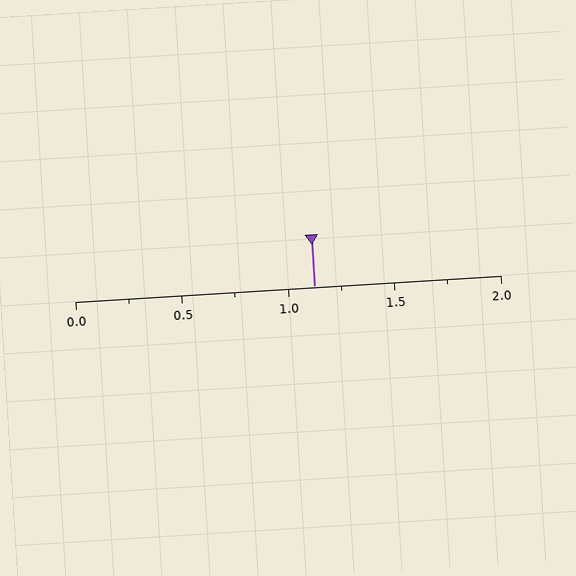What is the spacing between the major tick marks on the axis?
The major ticks are spaced 0.5 apart.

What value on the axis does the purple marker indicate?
The marker indicates approximately 1.12.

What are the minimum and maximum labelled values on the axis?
The axis runs from 0.0 to 2.0.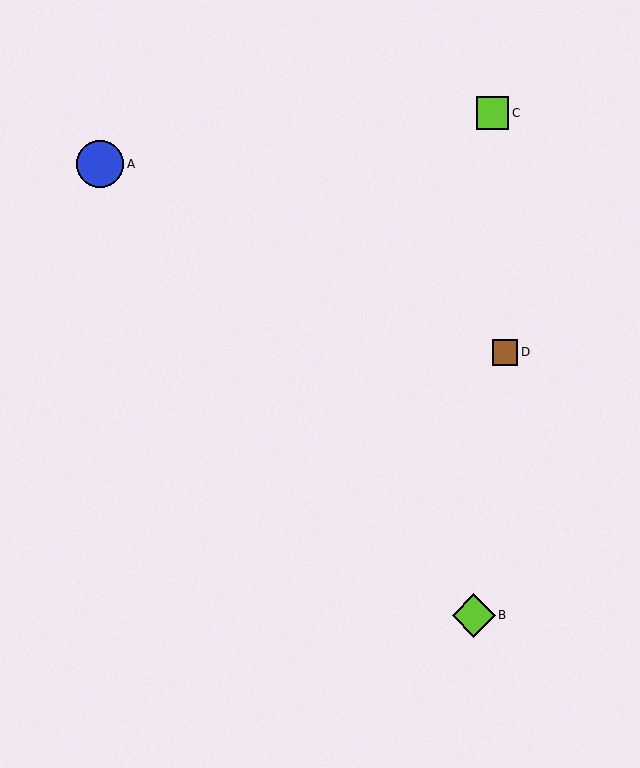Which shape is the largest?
The blue circle (labeled A) is the largest.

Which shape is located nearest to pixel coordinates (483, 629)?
The lime diamond (labeled B) at (474, 615) is nearest to that location.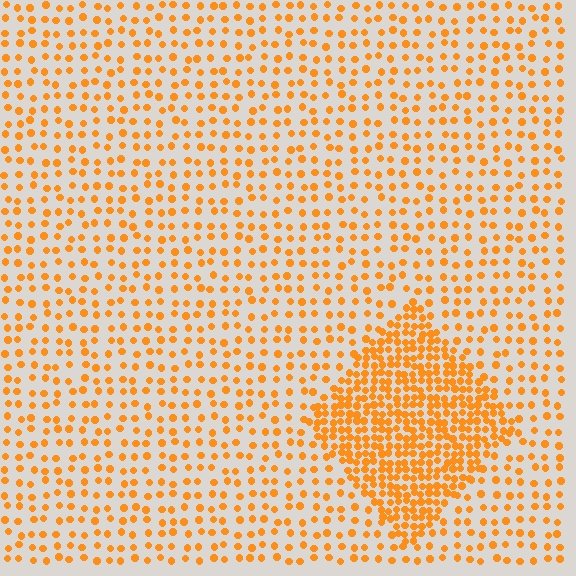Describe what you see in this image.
The image contains small orange elements arranged at two different densities. A diamond-shaped region is visible where the elements are more densely packed than the surrounding area.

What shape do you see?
I see a diamond.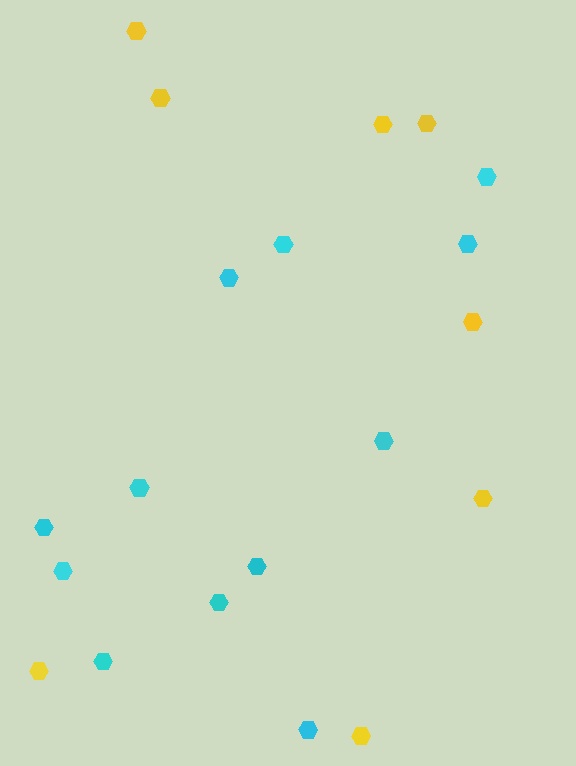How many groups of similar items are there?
There are 2 groups: one group of yellow hexagons (8) and one group of cyan hexagons (12).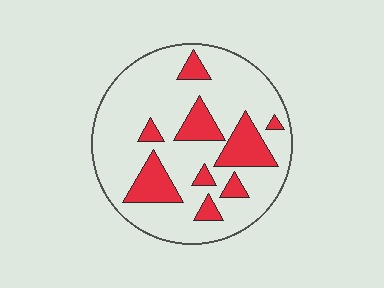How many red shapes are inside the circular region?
9.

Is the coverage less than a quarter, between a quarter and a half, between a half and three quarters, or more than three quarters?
Less than a quarter.